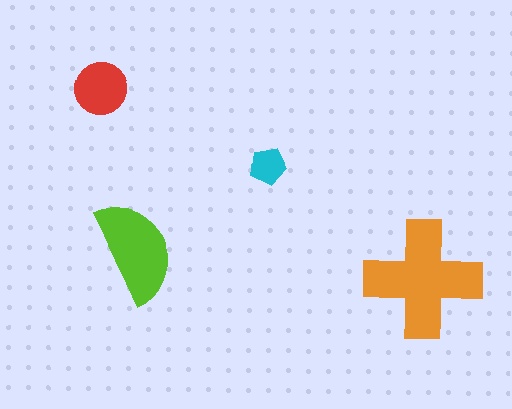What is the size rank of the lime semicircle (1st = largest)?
2nd.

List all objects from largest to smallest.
The orange cross, the lime semicircle, the red circle, the cyan pentagon.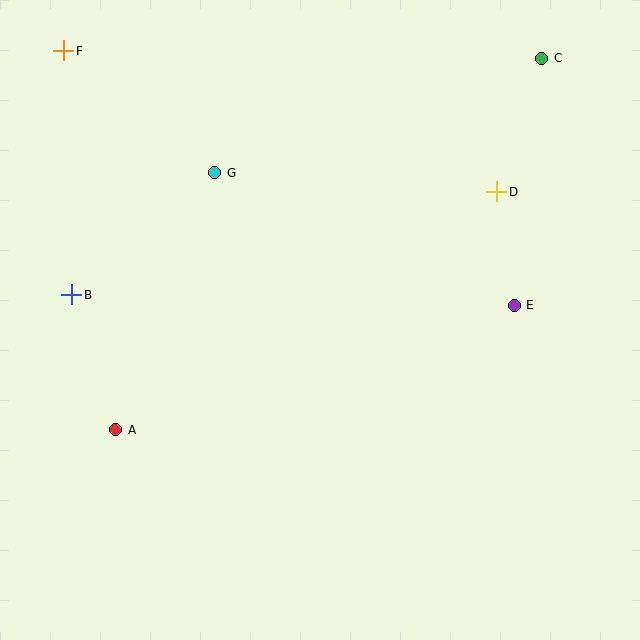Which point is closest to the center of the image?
Point G at (215, 173) is closest to the center.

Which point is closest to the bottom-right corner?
Point E is closest to the bottom-right corner.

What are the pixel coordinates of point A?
Point A is at (116, 430).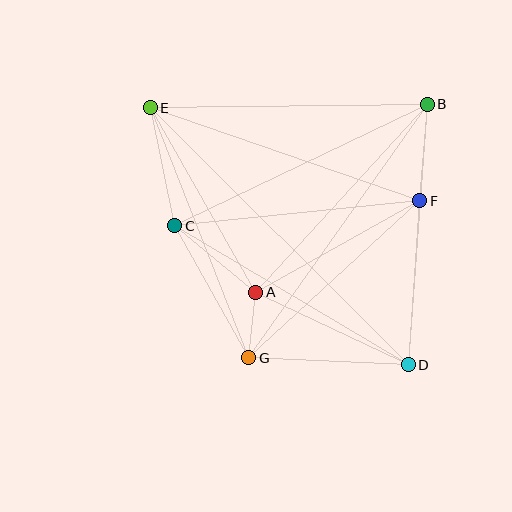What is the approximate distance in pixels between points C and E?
The distance between C and E is approximately 121 pixels.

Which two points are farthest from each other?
Points D and E are farthest from each other.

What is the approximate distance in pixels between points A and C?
The distance between A and C is approximately 105 pixels.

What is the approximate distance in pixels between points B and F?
The distance between B and F is approximately 97 pixels.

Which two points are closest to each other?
Points A and G are closest to each other.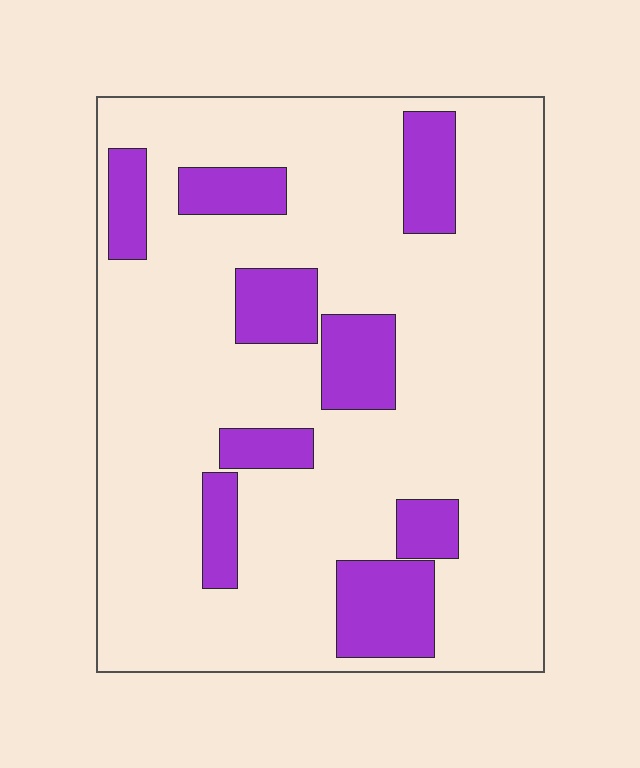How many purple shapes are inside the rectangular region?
9.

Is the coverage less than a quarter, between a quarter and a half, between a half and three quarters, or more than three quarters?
Less than a quarter.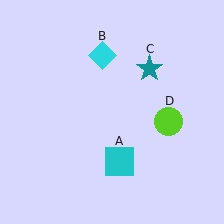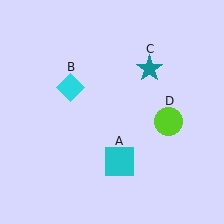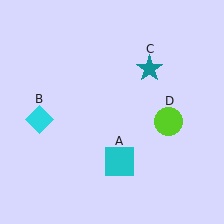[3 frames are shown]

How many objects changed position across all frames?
1 object changed position: cyan diamond (object B).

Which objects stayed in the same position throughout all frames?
Cyan square (object A) and teal star (object C) and lime circle (object D) remained stationary.